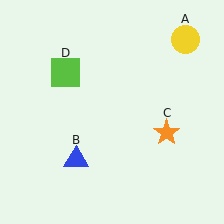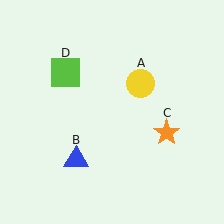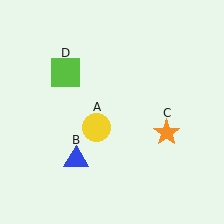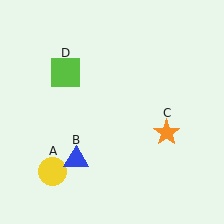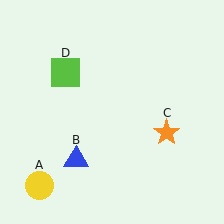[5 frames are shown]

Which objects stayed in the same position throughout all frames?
Blue triangle (object B) and orange star (object C) and lime square (object D) remained stationary.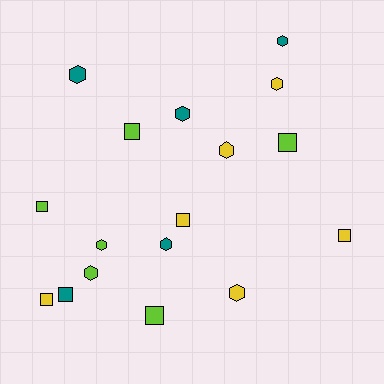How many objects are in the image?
There are 17 objects.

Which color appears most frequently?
Yellow, with 6 objects.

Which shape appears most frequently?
Hexagon, with 9 objects.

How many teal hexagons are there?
There are 4 teal hexagons.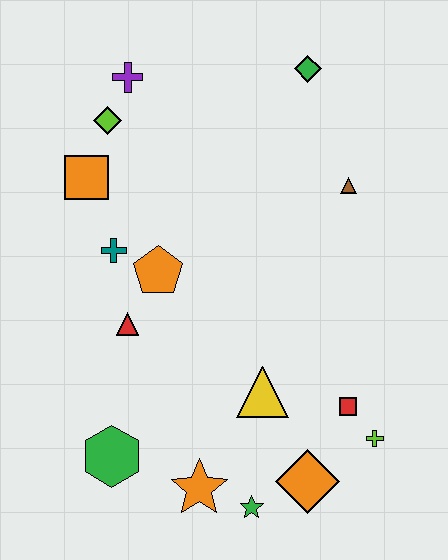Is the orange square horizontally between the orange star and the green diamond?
No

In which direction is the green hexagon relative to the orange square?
The green hexagon is below the orange square.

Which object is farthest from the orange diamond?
The purple cross is farthest from the orange diamond.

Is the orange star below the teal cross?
Yes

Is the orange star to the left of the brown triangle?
Yes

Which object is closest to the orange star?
The green star is closest to the orange star.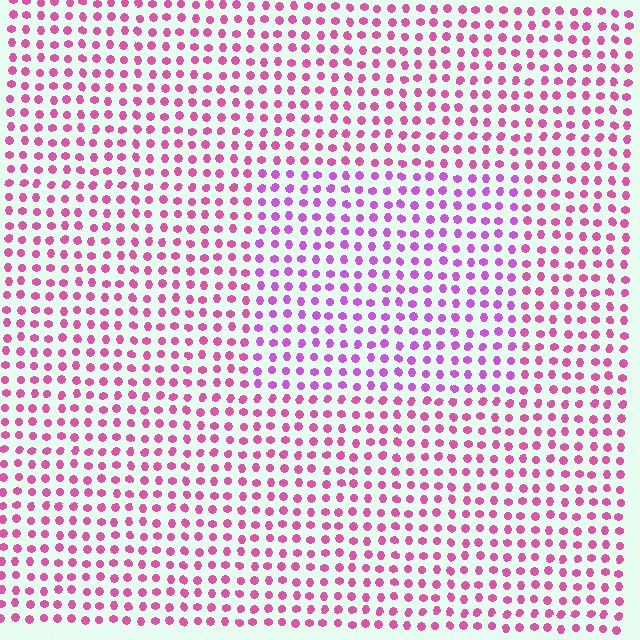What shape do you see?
I see a rectangle.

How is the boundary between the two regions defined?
The boundary is defined purely by a slight shift in hue (about 30 degrees). Spacing, size, and orientation are identical on both sides.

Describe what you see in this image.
The image is filled with small pink elements in a uniform arrangement. A rectangle-shaped region is visible where the elements are tinted to a slightly different hue, forming a subtle color boundary.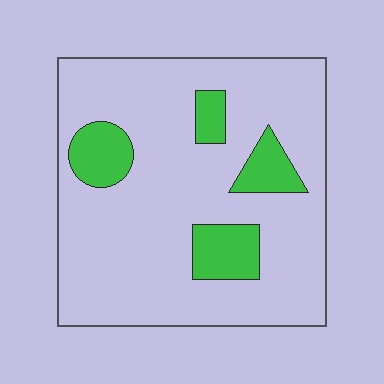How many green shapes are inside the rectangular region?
4.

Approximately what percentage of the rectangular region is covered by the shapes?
Approximately 15%.